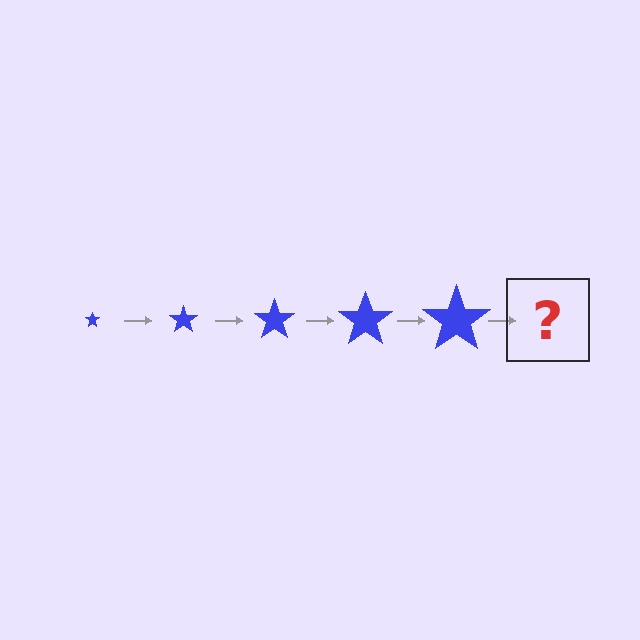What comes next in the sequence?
The next element should be a blue star, larger than the previous one.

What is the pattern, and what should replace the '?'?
The pattern is that the star gets progressively larger each step. The '?' should be a blue star, larger than the previous one.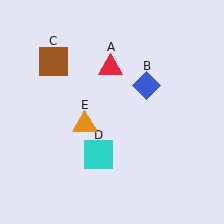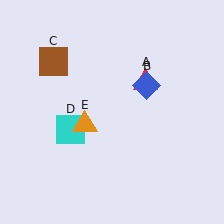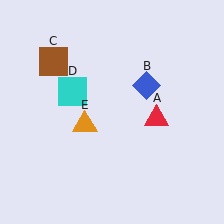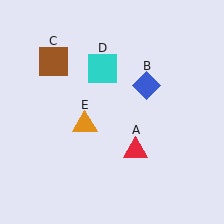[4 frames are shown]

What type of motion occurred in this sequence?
The red triangle (object A), cyan square (object D) rotated clockwise around the center of the scene.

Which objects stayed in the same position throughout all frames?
Blue diamond (object B) and brown square (object C) and orange triangle (object E) remained stationary.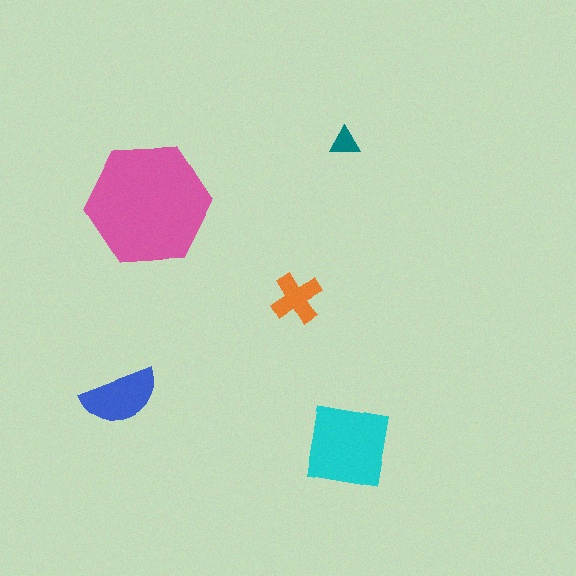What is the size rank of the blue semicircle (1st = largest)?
3rd.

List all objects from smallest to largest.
The teal triangle, the orange cross, the blue semicircle, the cyan square, the pink hexagon.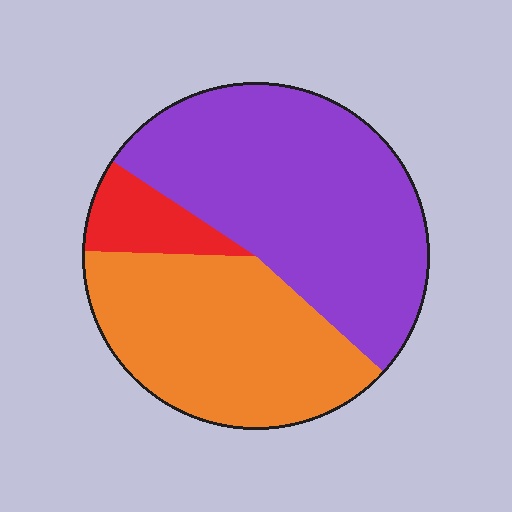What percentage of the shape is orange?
Orange takes up about three eighths (3/8) of the shape.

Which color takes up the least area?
Red, at roughly 10%.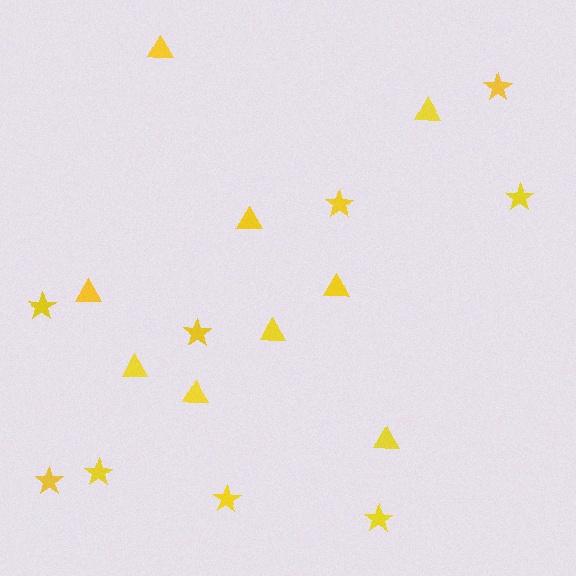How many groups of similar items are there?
There are 2 groups: one group of stars (9) and one group of triangles (9).